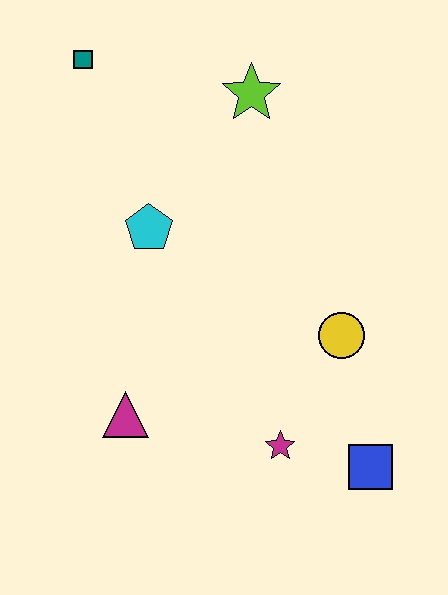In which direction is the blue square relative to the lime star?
The blue square is below the lime star.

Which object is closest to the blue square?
The magenta star is closest to the blue square.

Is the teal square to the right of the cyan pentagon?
No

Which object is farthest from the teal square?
The blue square is farthest from the teal square.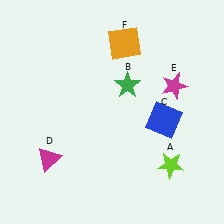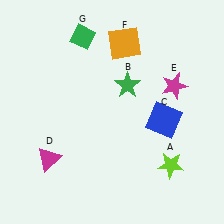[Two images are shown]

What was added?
A green diamond (G) was added in Image 2.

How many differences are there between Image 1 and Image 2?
There is 1 difference between the two images.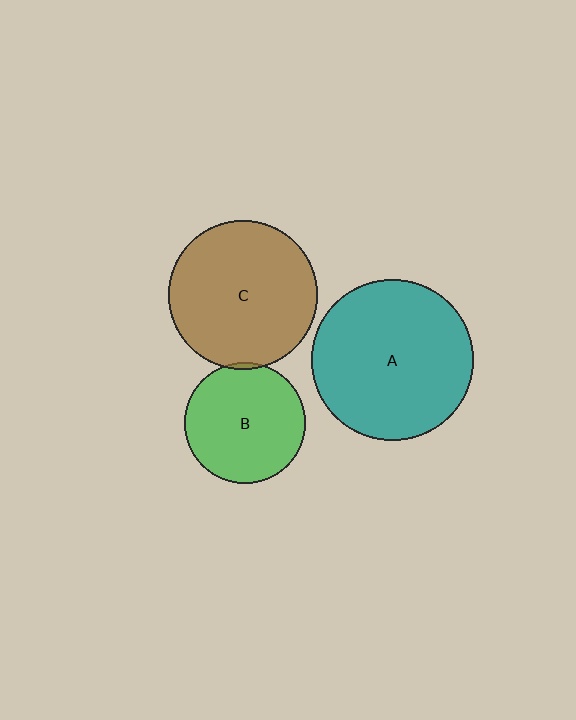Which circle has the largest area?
Circle A (teal).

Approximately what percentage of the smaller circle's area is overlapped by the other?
Approximately 5%.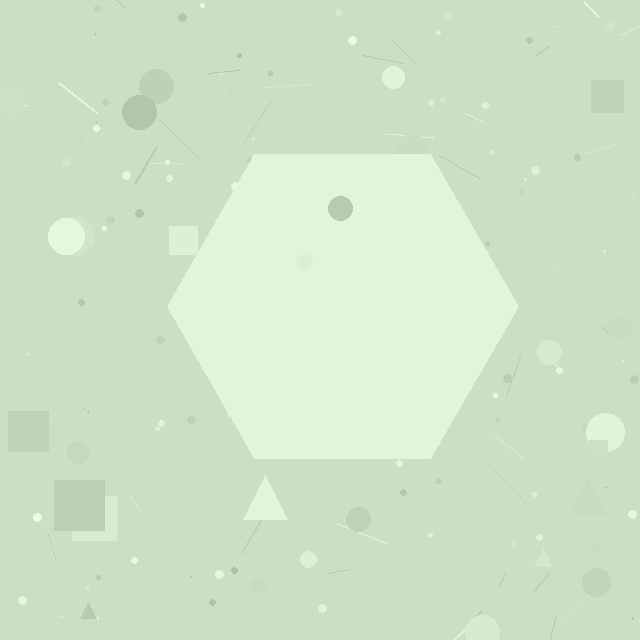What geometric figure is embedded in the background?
A hexagon is embedded in the background.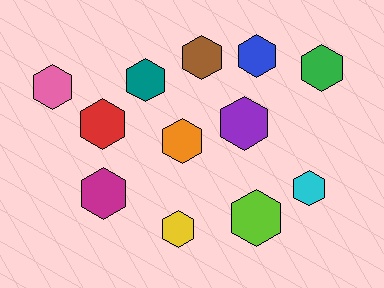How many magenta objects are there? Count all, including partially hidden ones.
There is 1 magenta object.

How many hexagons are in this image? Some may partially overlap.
There are 12 hexagons.